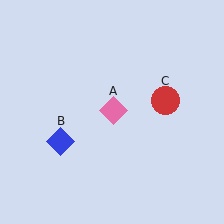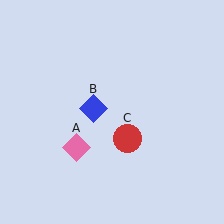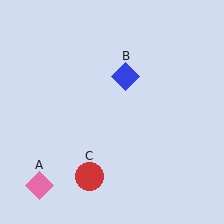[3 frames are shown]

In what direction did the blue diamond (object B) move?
The blue diamond (object B) moved up and to the right.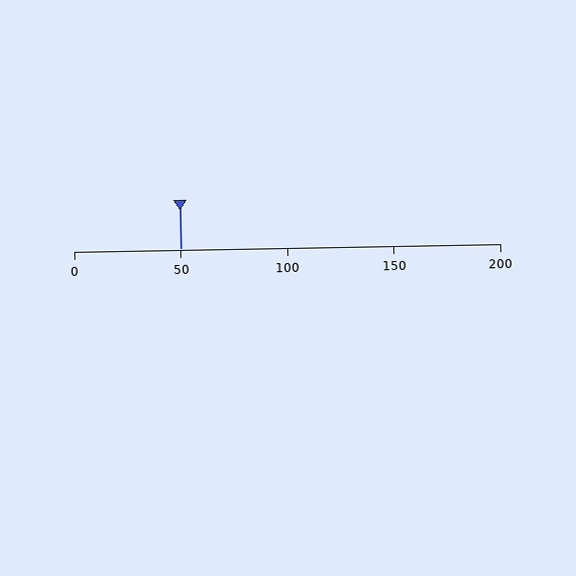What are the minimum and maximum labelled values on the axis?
The axis runs from 0 to 200.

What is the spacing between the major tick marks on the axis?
The major ticks are spaced 50 apart.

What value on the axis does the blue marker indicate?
The marker indicates approximately 50.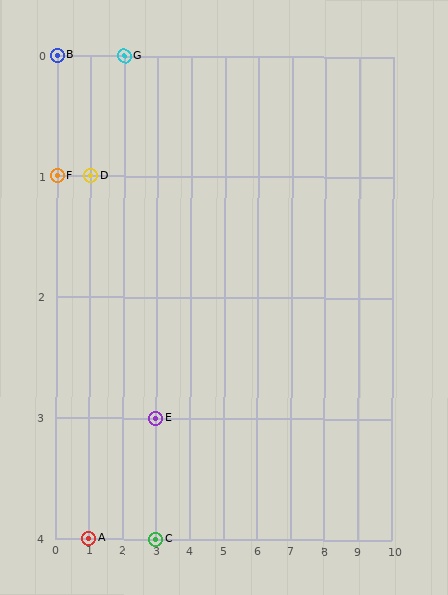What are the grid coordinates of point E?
Point E is at grid coordinates (3, 3).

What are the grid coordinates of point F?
Point F is at grid coordinates (0, 1).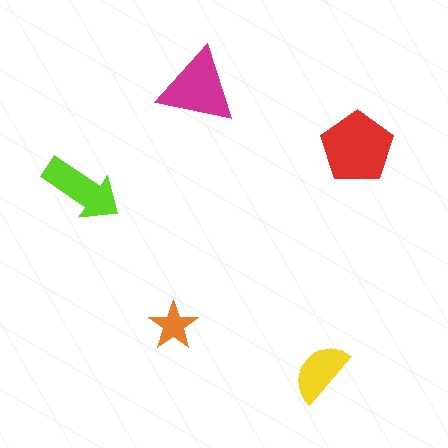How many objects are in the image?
There are 5 objects in the image.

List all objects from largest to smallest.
The red pentagon, the magenta triangle, the lime arrow, the yellow semicircle, the orange star.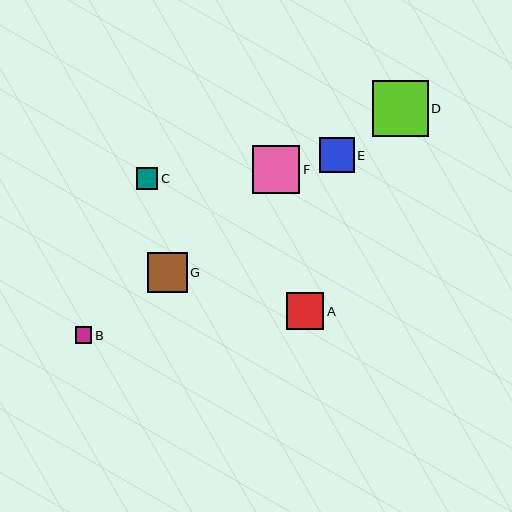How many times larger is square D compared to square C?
Square D is approximately 2.5 times the size of square C.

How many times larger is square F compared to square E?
Square F is approximately 1.3 times the size of square E.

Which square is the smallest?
Square B is the smallest with a size of approximately 17 pixels.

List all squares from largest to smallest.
From largest to smallest: D, F, G, A, E, C, B.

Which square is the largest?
Square D is the largest with a size of approximately 55 pixels.